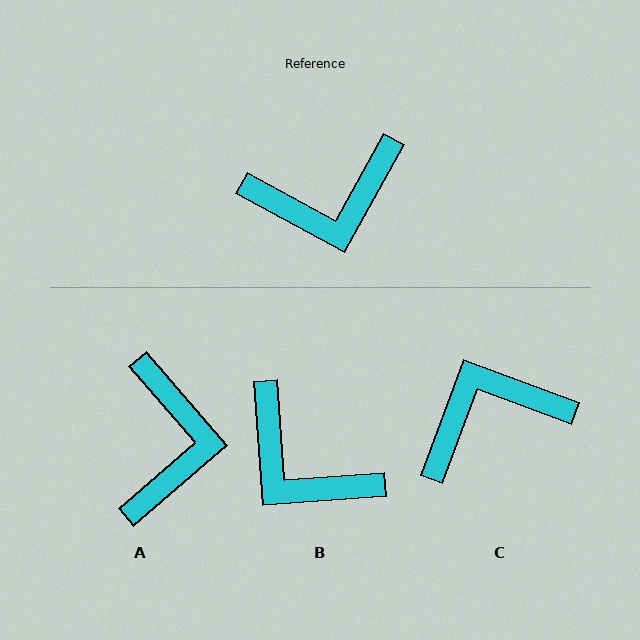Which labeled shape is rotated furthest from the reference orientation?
C, about 172 degrees away.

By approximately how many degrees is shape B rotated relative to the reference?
Approximately 57 degrees clockwise.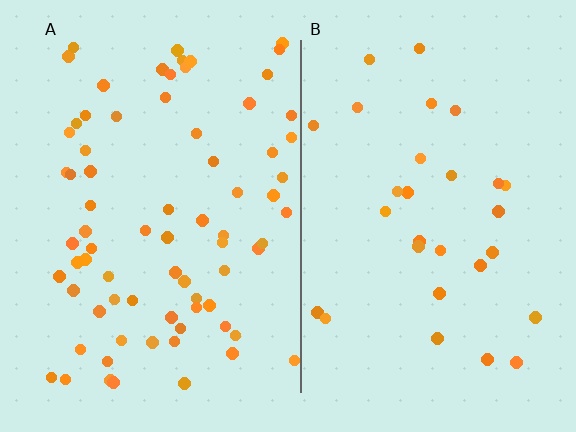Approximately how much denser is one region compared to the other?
Approximately 2.5× — region A over region B.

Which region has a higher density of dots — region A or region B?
A (the left).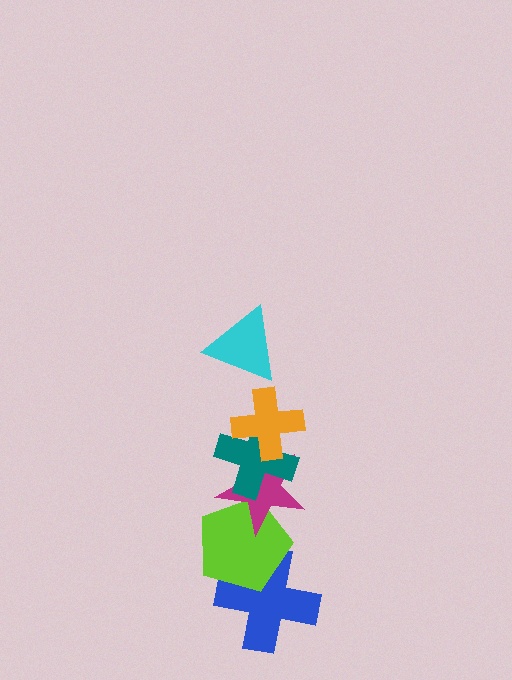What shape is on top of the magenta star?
The teal cross is on top of the magenta star.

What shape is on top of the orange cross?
The cyan triangle is on top of the orange cross.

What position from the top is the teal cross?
The teal cross is 3rd from the top.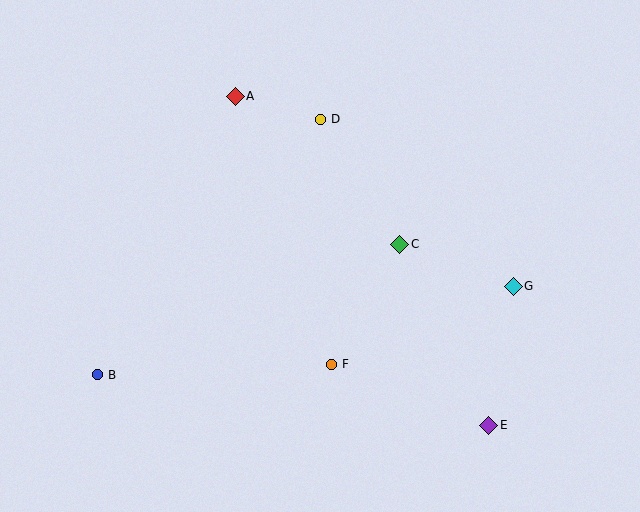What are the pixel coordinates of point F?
Point F is at (331, 364).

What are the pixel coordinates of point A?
Point A is at (235, 96).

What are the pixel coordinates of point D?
Point D is at (320, 119).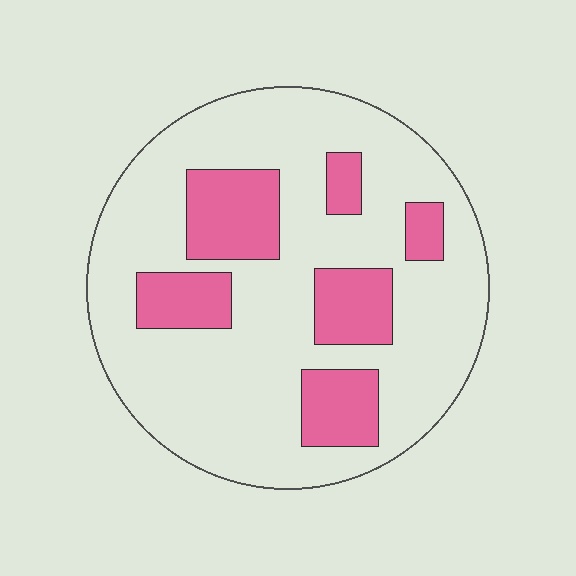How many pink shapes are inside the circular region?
6.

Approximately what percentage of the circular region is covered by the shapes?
Approximately 25%.